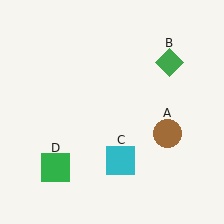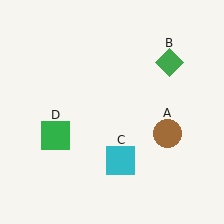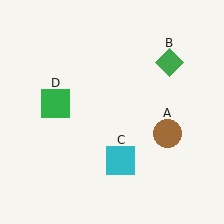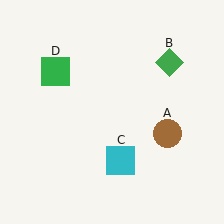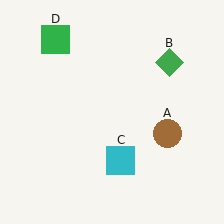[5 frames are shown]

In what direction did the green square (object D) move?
The green square (object D) moved up.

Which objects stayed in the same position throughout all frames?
Brown circle (object A) and green diamond (object B) and cyan square (object C) remained stationary.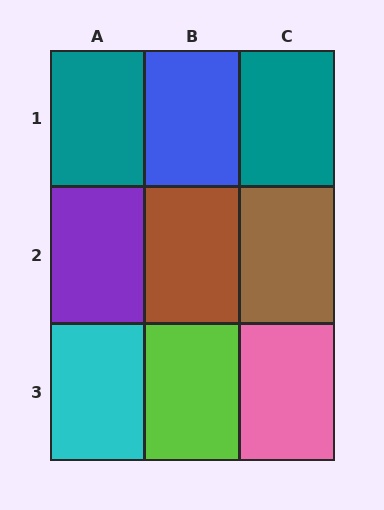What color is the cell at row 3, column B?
Lime.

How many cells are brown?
2 cells are brown.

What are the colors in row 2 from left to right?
Purple, brown, brown.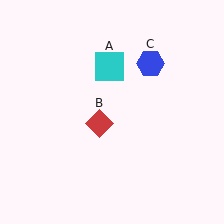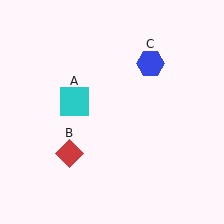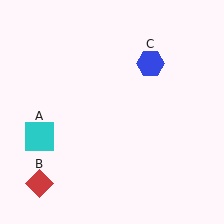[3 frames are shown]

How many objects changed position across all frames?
2 objects changed position: cyan square (object A), red diamond (object B).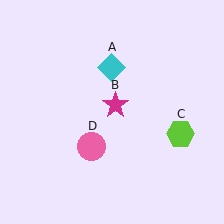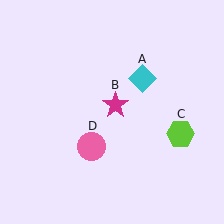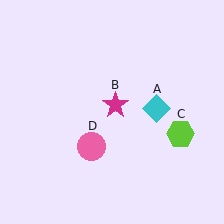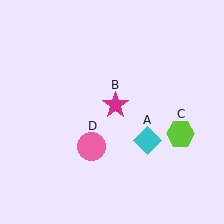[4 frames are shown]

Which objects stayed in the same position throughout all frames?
Magenta star (object B) and lime hexagon (object C) and pink circle (object D) remained stationary.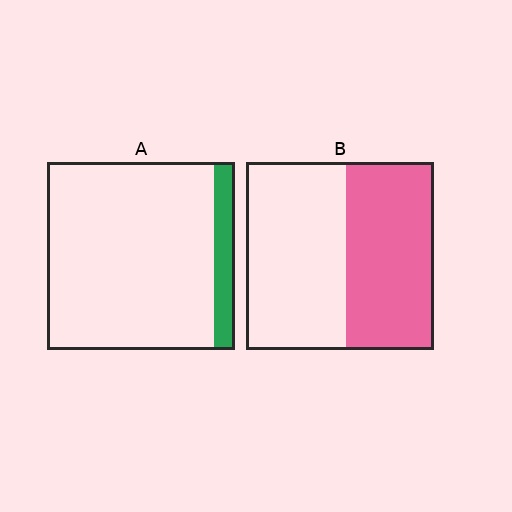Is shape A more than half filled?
No.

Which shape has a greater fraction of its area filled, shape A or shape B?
Shape B.